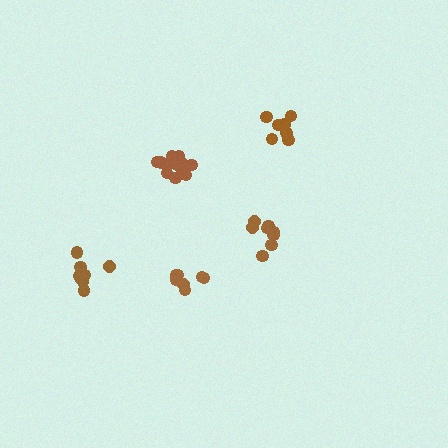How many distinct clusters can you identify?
There are 5 distinct clusters.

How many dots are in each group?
Group 1: 7 dots, Group 2: 13 dots, Group 3: 8 dots, Group 4: 8 dots, Group 5: 8 dots (44 total).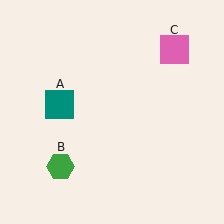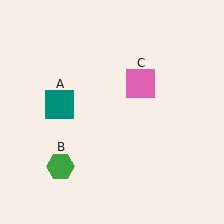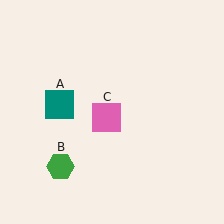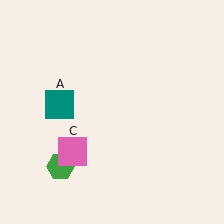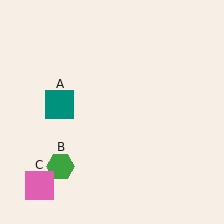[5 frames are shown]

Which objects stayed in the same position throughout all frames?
Teal square (object A) and green hexagon (object B) remained stationary.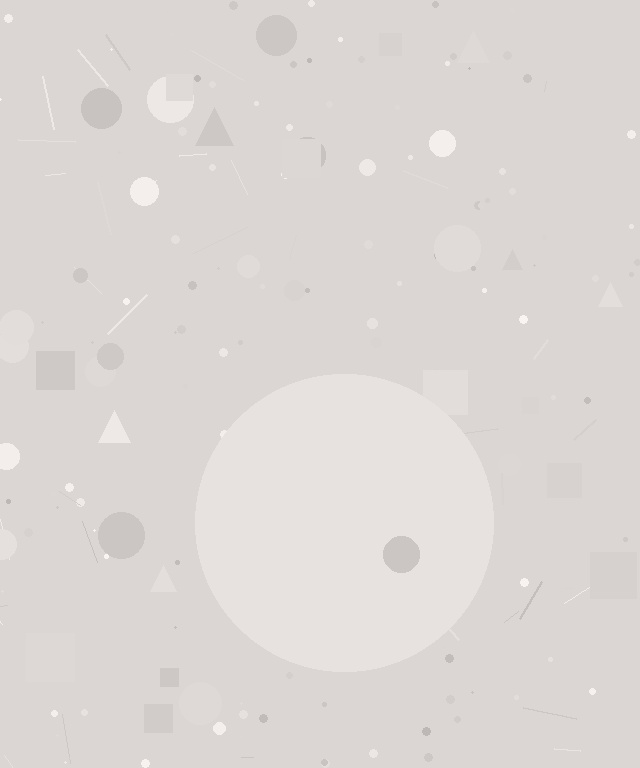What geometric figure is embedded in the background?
A circle is embedded in the background.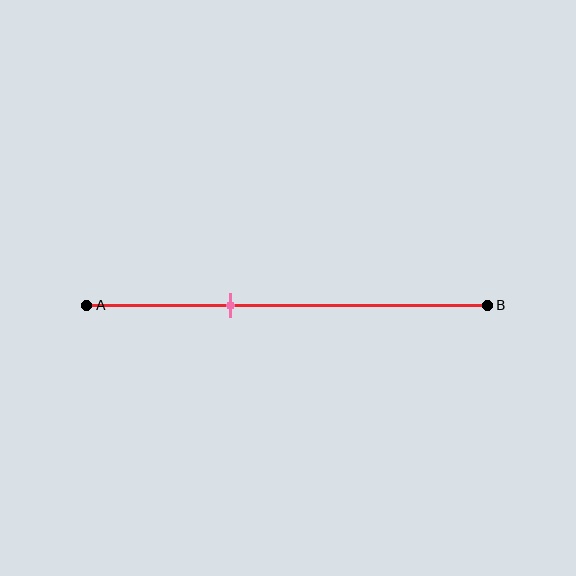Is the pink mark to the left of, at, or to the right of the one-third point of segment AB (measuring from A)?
The pink mark is approximately at the one-third point of segment AB.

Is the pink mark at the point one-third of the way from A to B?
Yes, the mark is approximately at the one-third point.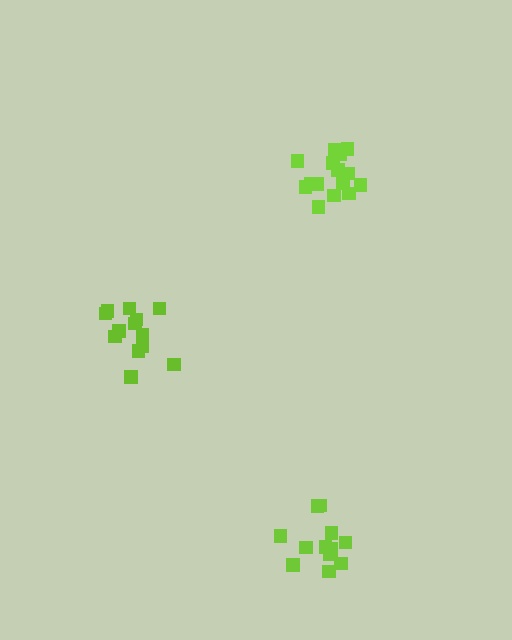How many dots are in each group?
Group 1: 13 dots, Group 2: 15 dots, Group 3: 13 dots (41 total).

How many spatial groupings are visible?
There are 3 spatial groupings.